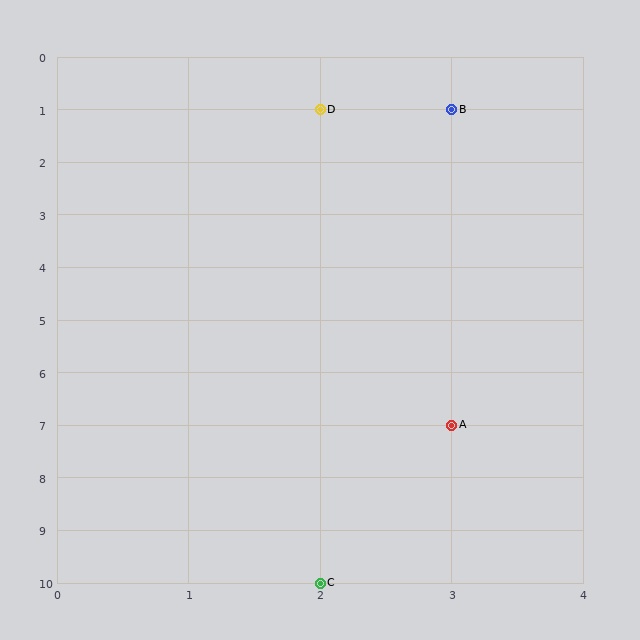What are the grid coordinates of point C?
Point C is at grid coordinates (2, 10).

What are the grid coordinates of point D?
Point D is at grid coordinates (2, 1).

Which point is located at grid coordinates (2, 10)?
Point C is at (2, 10).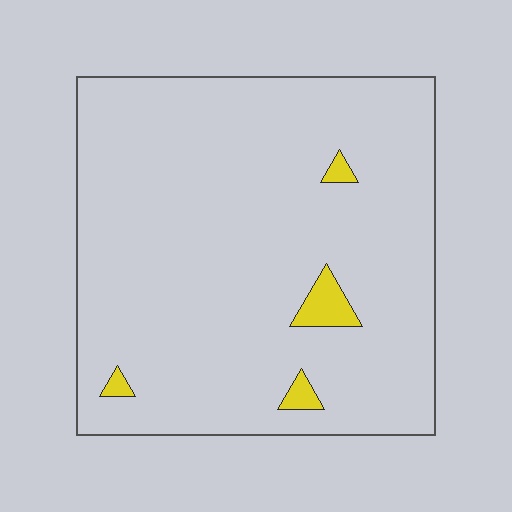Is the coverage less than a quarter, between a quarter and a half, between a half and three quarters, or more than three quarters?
Less than a quarter.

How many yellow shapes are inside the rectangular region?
4.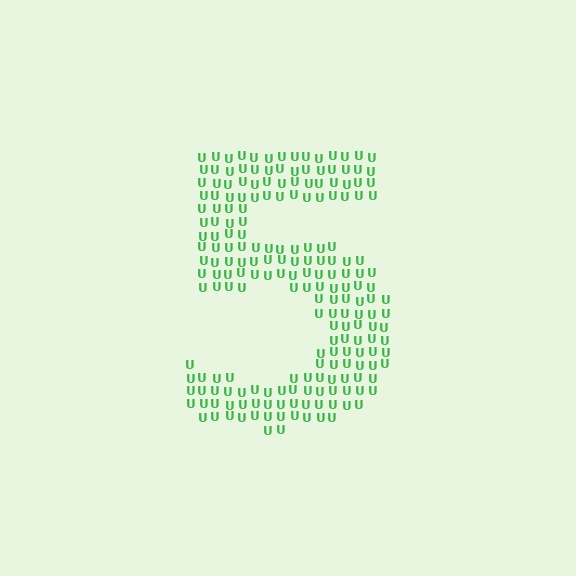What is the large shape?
The large shape is the digit 5.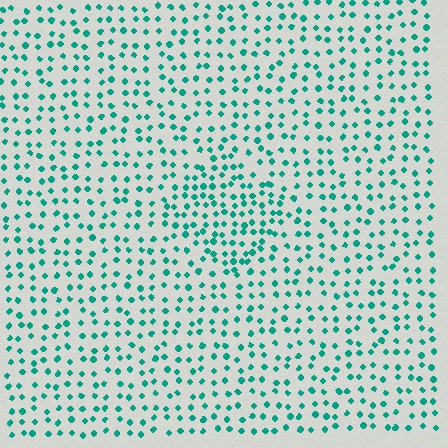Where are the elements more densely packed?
The elements are more densely packed inside the diamond boundary.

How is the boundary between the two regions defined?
The boundary is defined by a change in element density (approximately 1.6x ratio). All elements are the same color, size, and shape.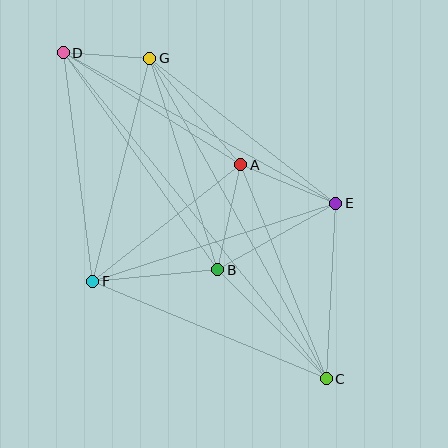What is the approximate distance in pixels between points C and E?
The distance between C and E is approximately 176 pixels.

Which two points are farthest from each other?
Points C and D are farthest from each other.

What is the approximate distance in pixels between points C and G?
The distance between C and G is approximately 366 pixels.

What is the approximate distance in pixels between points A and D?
The distance between A and D is approximately 210 pixels.